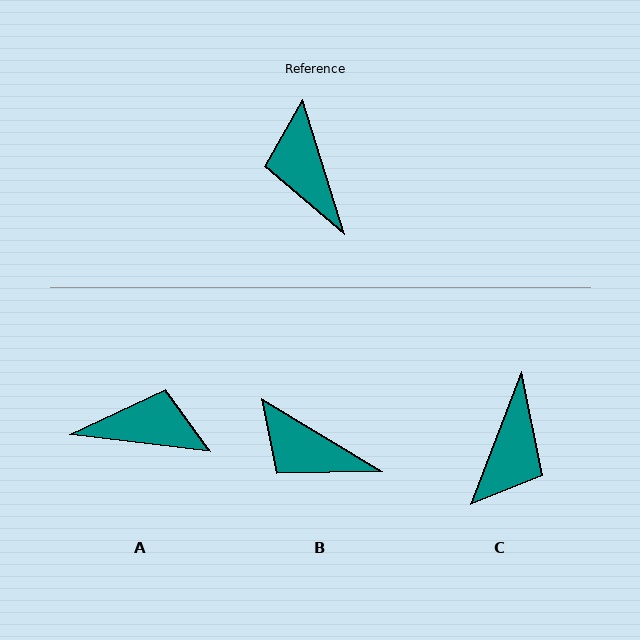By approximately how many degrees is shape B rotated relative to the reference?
Approximately 42 degrees counter-clockwise.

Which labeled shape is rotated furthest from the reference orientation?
C, about 142 degrees away.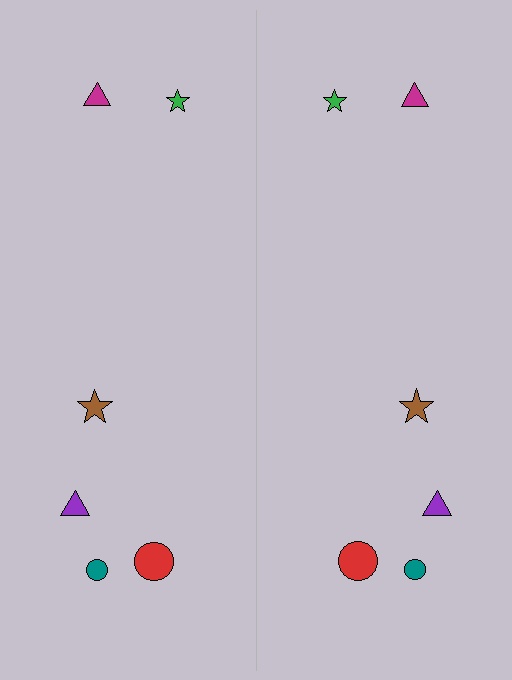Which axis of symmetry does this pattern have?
The pattern has a vertical axis of symmetry running through the center of the image.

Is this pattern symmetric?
Yes, this pattern has bilateral (reflection) symmetry.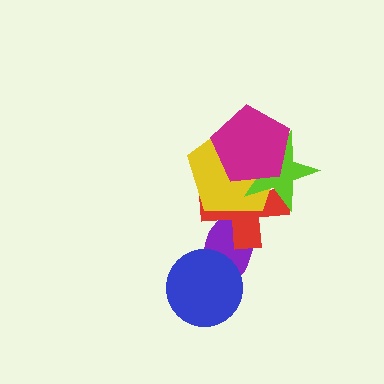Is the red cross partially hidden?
Yes, it is partially covered by another shape.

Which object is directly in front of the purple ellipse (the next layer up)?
The blue circle is directly in front of the purple ellipse.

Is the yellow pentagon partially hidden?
Yes, it is partially covered by another shape.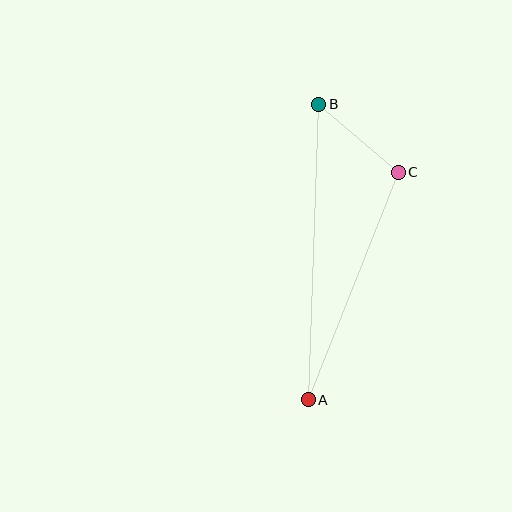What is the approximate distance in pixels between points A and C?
The distance between A and C is approximately 245 pixels.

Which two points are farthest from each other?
Points A and B are farthest from each other.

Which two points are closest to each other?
Points B and C are closest to each other.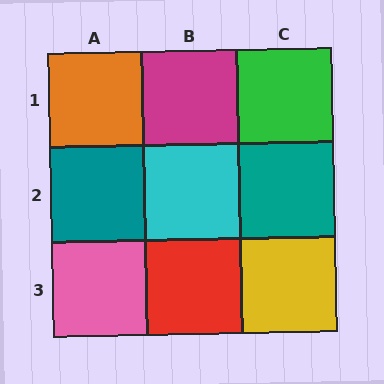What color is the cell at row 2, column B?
Cyan.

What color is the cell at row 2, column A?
Teal.